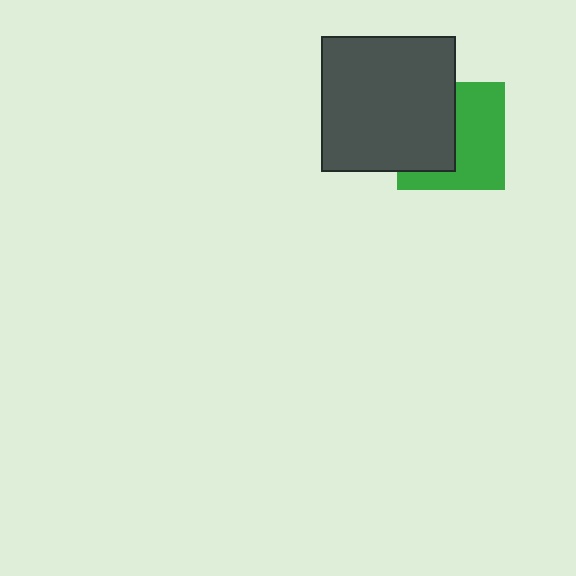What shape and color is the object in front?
The object in front is a dark gray square.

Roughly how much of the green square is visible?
About half of it is visible (roughly 55%).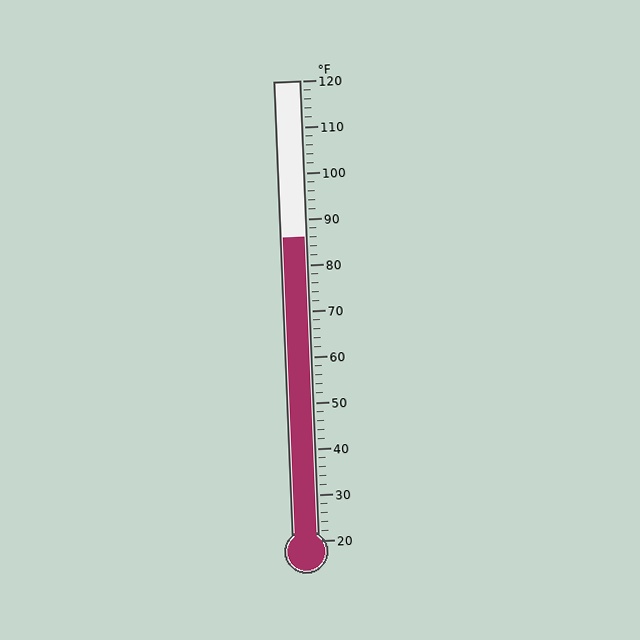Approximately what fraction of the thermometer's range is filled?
The thermometer is filled to approximately 65% of its range.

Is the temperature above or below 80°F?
The temperature is above 80°F.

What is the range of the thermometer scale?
The thermometer scale ranges from 20°F to 120°F.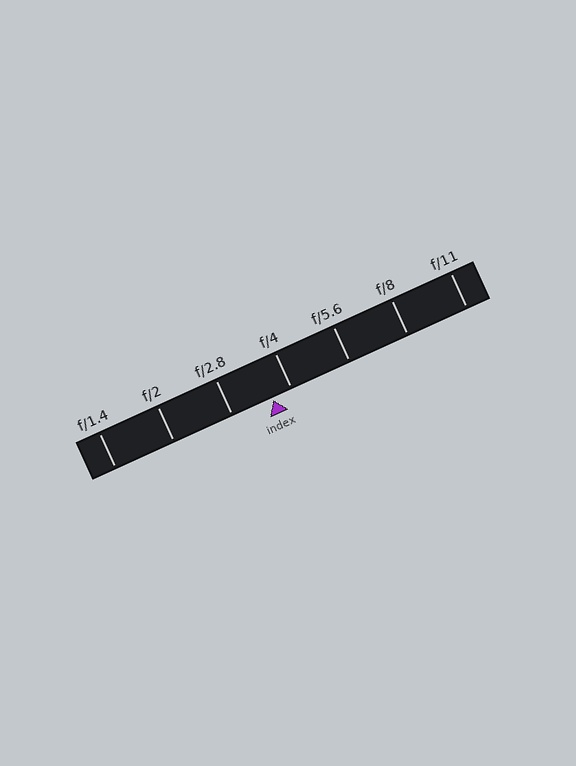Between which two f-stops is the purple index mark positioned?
The index mark is between f/2.8 and f/4.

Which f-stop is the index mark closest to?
The index mark is closest to f/4.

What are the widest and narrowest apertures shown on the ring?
The widest aperture shown is f/1.4 and the narrowest is f/11.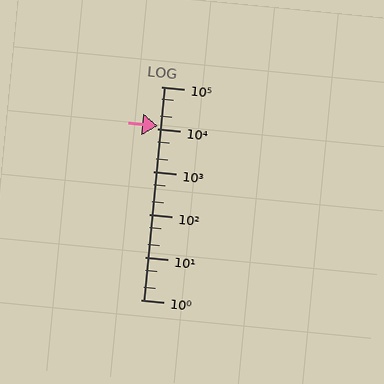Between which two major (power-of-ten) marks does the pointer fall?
The pointer is between 10000 and 100000.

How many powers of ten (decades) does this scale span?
The scale spans 5 decades, from 1 to 100000.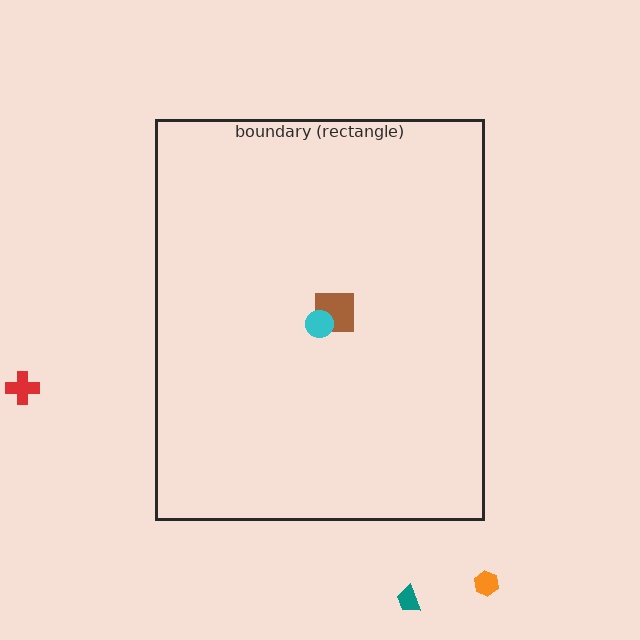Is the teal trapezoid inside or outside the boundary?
Outside.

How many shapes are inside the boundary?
2 inside, 3 outside.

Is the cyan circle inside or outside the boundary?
Inside.